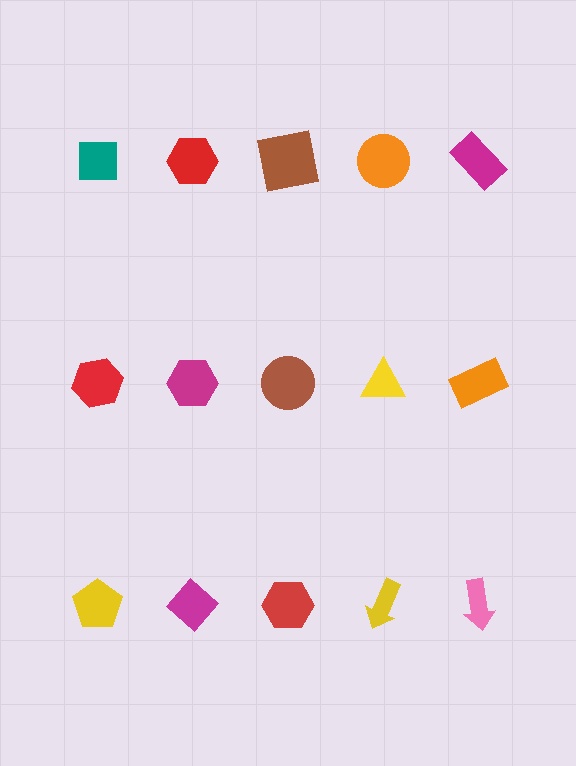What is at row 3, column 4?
A yellow arrow.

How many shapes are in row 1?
5 shapes.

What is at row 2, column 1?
A red hexagon.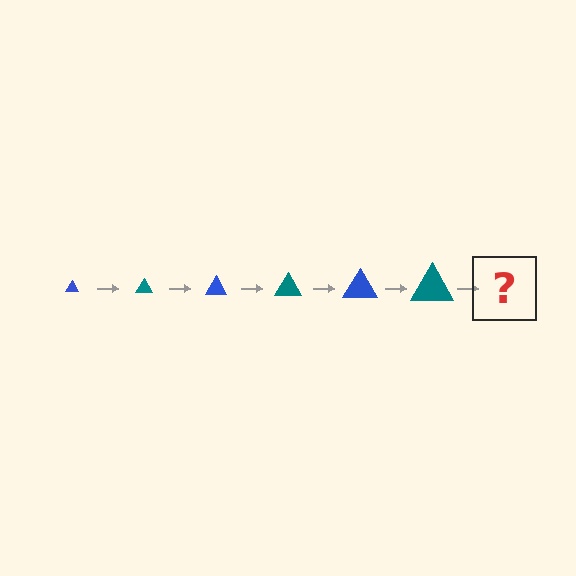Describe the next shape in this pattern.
It should be a blue triangle, larger than the previous one.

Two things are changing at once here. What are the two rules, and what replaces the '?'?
The two rules are that the triangle grows larger each step and the color cycles through blue and teal. The '?' should be a blue triangle, larger than the previous one.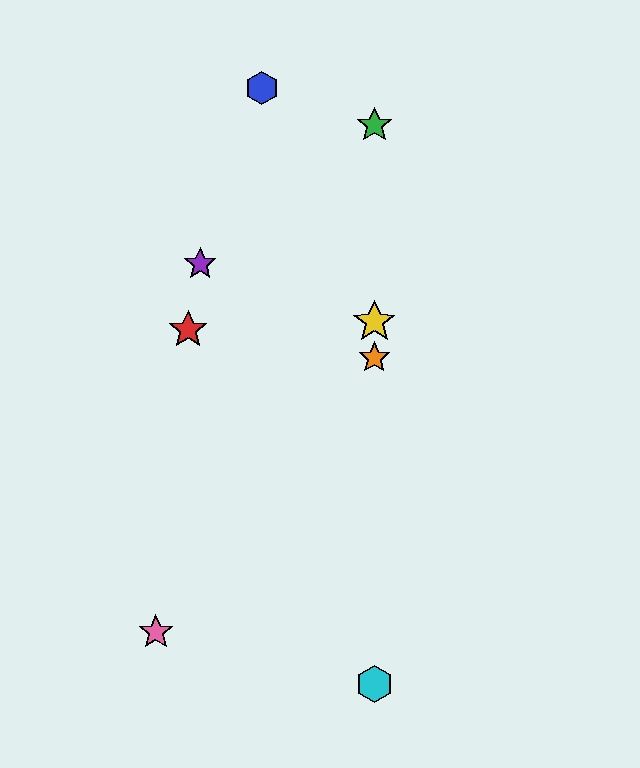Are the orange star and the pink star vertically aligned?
No, the orange star is at x≈374 and the pink star is at x≈156.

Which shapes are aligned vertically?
The green star, the yellow star, the orange star, the cyan hexagon are aligned vertically.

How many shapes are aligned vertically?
4 shapes (the green star, the yellow star, the orange star, the cyan hexagon) are aligned vertically.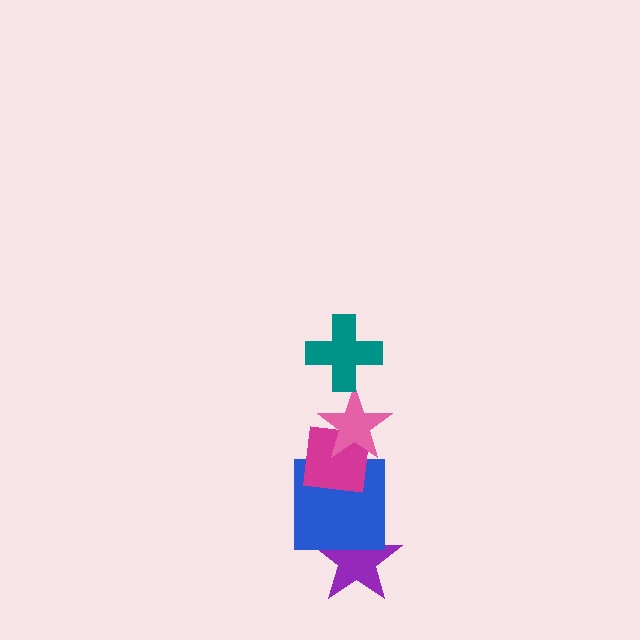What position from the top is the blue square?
The blue square is 4th from the top.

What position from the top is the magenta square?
The magenta square is 3rd from the top.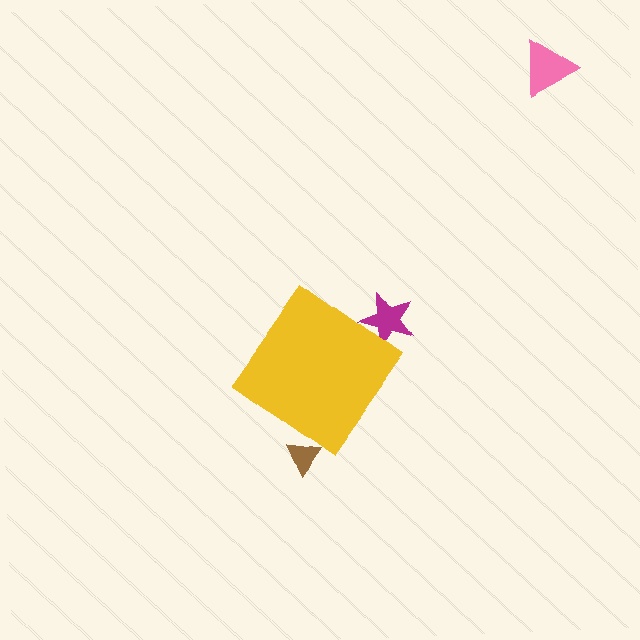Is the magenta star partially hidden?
Yes, the magenta star is partially hidden behind the yellow diamond.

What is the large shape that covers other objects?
A yellow diamond.